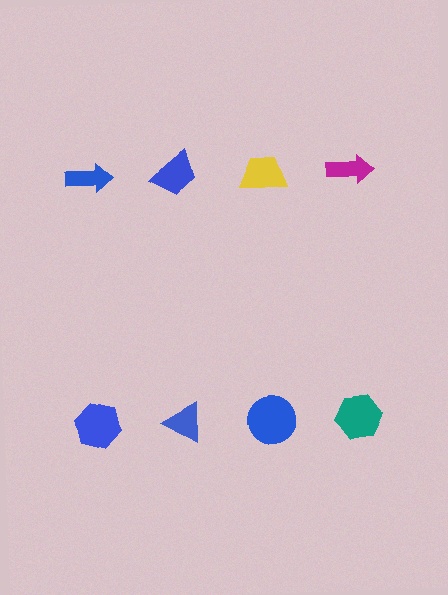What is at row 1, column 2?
A blue trapezoid.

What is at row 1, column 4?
A magenta arrow.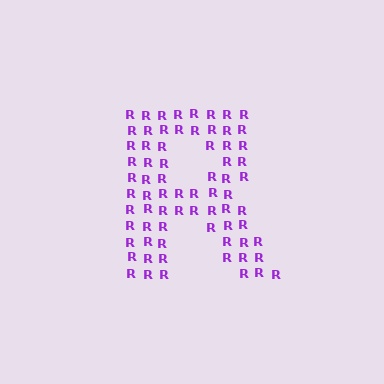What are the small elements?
The small elements are letter R's.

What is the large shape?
The large shape is the letter R.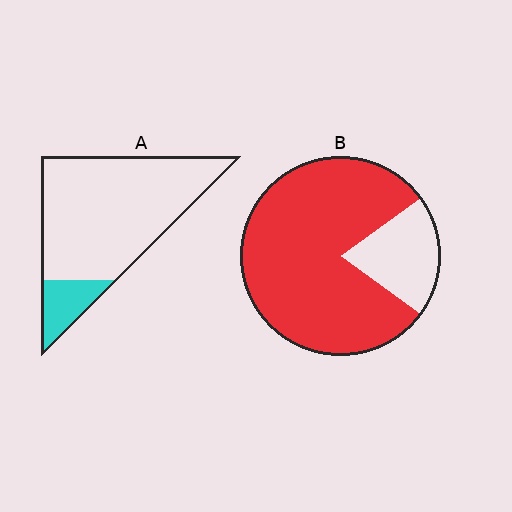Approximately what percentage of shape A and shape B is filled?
A is approximately 15% and B is approximately 80%.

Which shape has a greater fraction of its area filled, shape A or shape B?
Shape B.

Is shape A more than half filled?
No.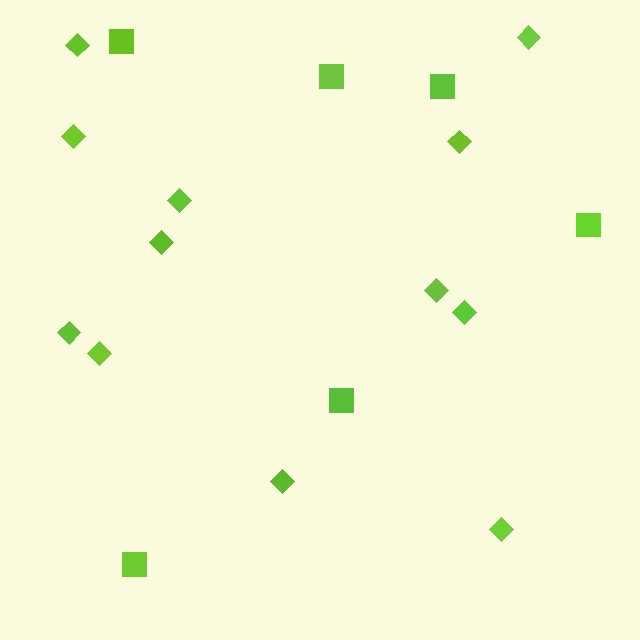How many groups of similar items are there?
There are 2 groups: one group of diamonds (12) and one group of squares (6).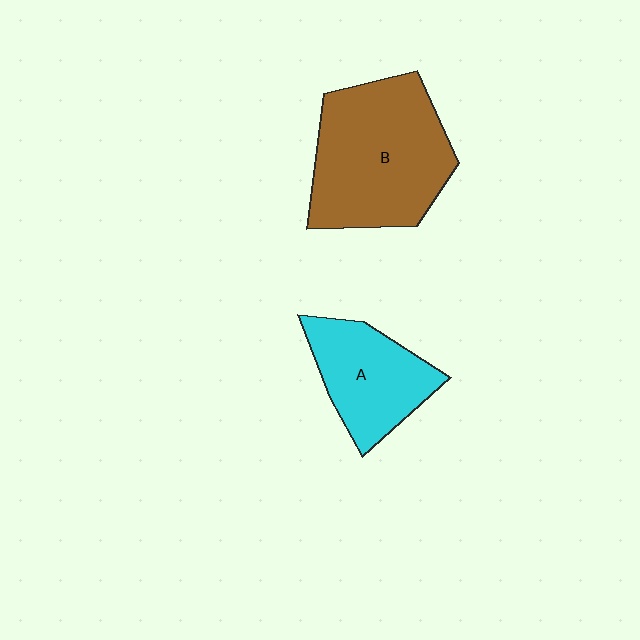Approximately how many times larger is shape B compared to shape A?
Approximately 1.7 times.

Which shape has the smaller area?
Shape A (cyan).